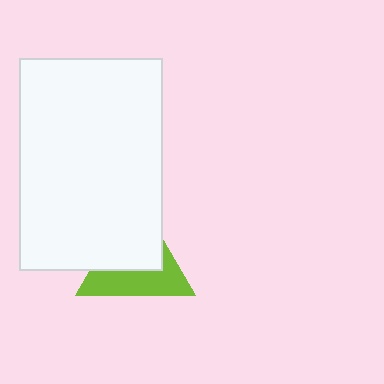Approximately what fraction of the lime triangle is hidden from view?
Roughly 54% of the lime triangle is hidden behind the white rectangle.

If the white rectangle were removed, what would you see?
You would see the complete lime triangle.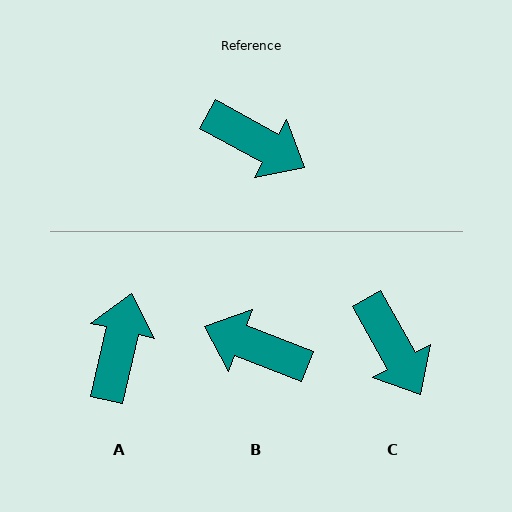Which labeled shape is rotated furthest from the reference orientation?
B, about 172 degrees away.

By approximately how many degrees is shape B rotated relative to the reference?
Approximately 172 degrees clockwise.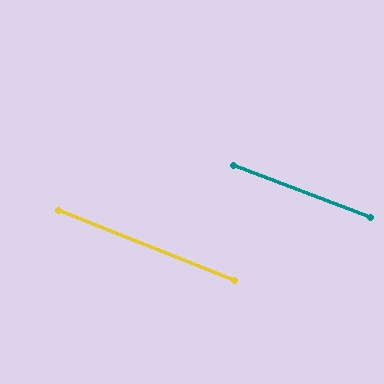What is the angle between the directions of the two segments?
Approximately 1 degree.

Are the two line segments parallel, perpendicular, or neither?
Parallel — their directions differ by only 1.2°.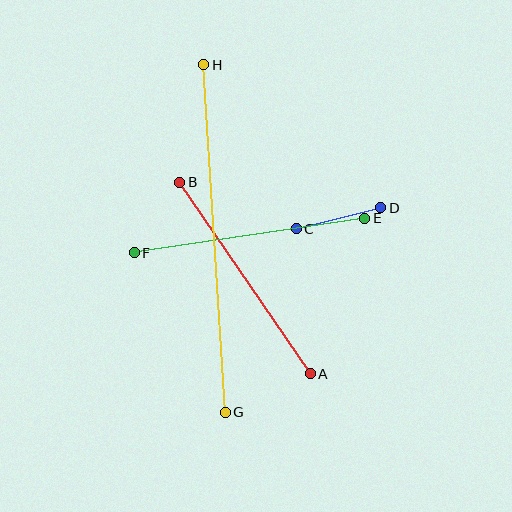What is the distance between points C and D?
The distance is approximately 87 pixels.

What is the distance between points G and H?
The distance is approximately 348 pixels.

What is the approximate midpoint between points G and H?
The midpoint is at approximately (214, 239) pixels.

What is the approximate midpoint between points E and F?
The midpoint is at approximately (249, 236) pixels.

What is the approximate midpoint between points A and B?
The midpoint is at approximately (245, 278) pixels.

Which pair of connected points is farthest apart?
Points G and H are farthest apart.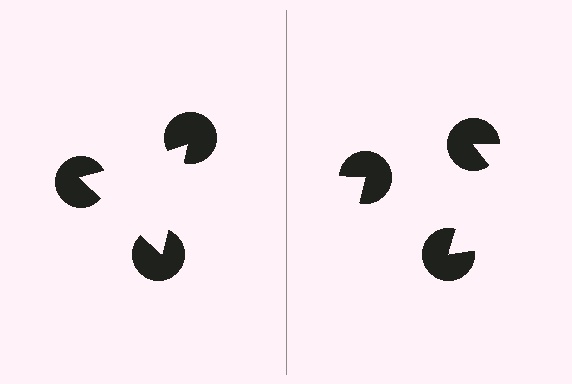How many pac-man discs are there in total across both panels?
6 — 3 on each side.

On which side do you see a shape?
An illusory triangle appears on the left side. On the right side the wedge cuts are rotated, so no coherent shape forms.